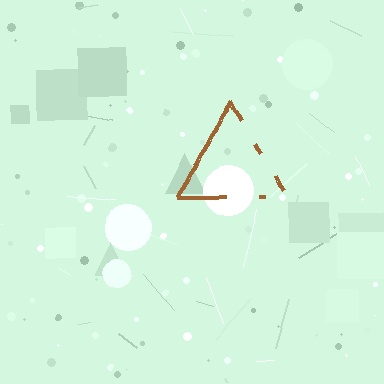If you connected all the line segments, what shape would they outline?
They would outline a triangle.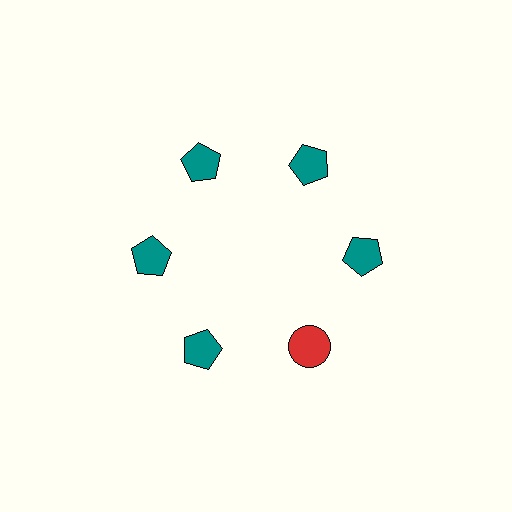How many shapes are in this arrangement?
There are 6 shapes arranged in a ring pattern.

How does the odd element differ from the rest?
It differs in both color (red instead of teal) and shape (circle instead of pentagon).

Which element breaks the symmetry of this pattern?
The red circle at roughly the 5 o'clock position breaks the symmetry. All other shapes are teal pentagons.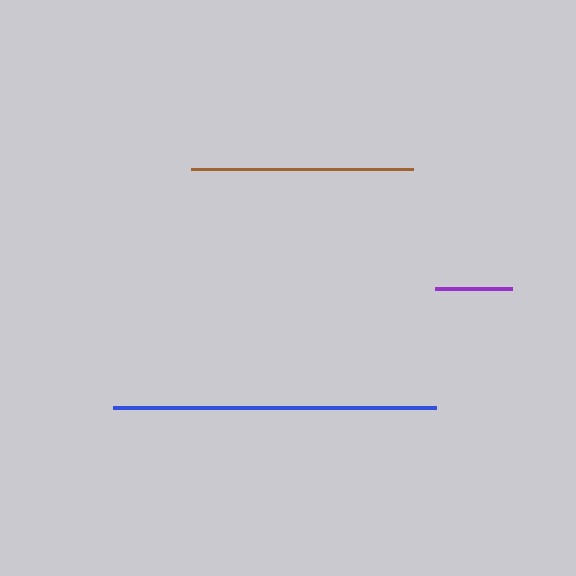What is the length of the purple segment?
The purple segment is approximately 77 pixels long.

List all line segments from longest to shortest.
From longest to shortest: blue, brown, purple.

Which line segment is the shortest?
The purple line is the shortest at approximately 77 pixels.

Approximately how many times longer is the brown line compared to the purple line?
The brown line is approximately 2.9 times the length of the purple line.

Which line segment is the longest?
The blue line is the longest at approximately 323 pixels.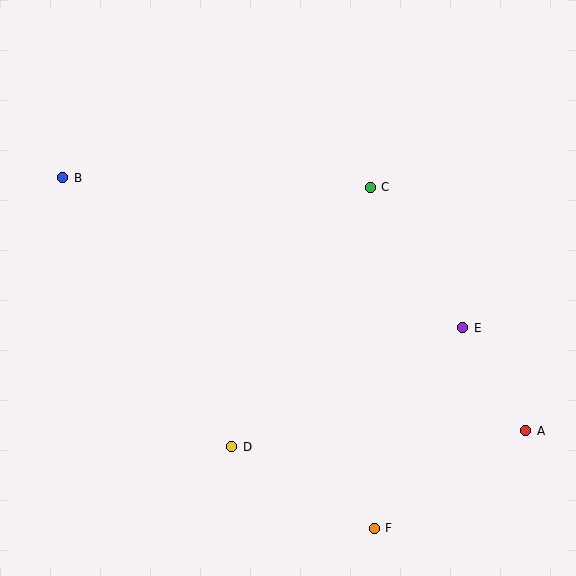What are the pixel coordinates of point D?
Point D is at (232, 447).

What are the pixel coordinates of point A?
Point A is at (526, 431).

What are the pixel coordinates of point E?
Point E is at (463, 328).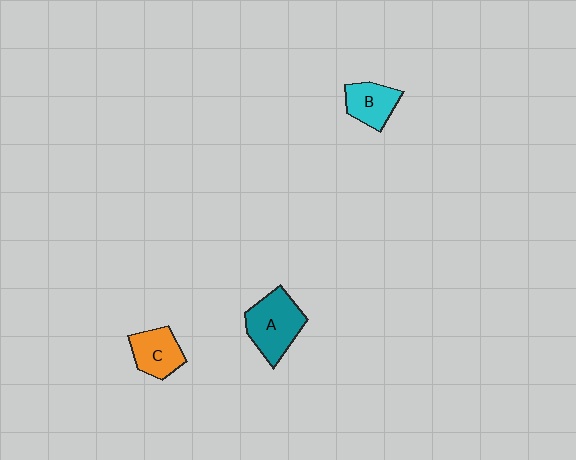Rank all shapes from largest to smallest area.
From largest to smallest: A (teal), C (orange), B (cyan).